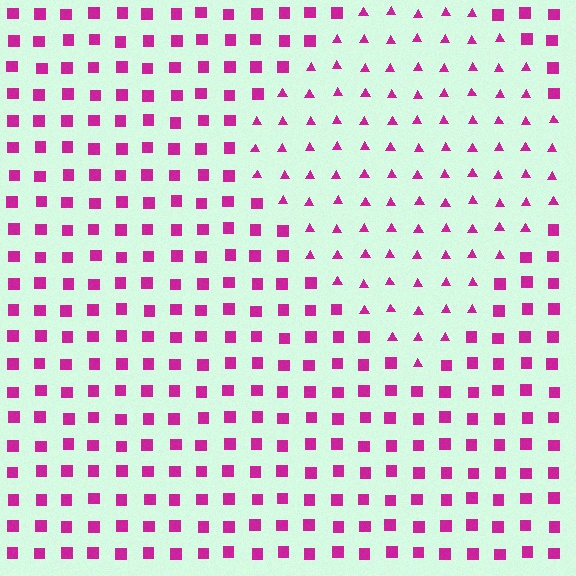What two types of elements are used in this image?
The image uses triangles inside the diamond region and squares outside it.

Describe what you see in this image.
The image is filled with small magenta elements arranged in a uniform grid. A diamond-shaped region contains triangles, while the surrounding area contains squares. The boundary is defined purely by the change in element shape.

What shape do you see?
I see a diamond.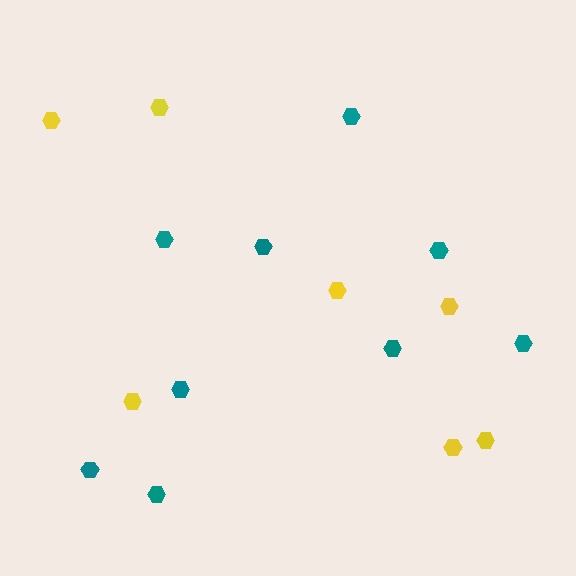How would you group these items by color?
There are 2 groups: one group of teal hexagons (9) and one group of yellow hexagons (7).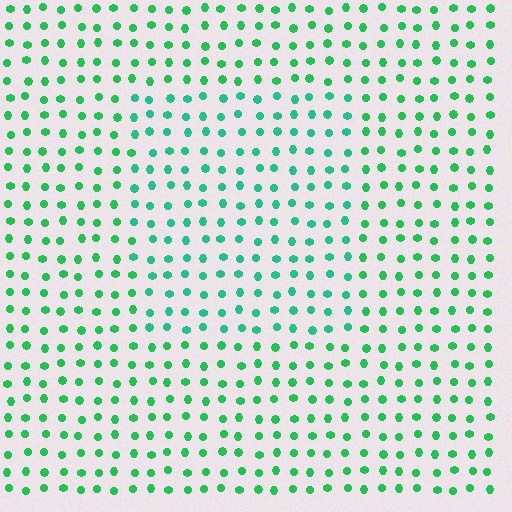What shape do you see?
I see a rectangle.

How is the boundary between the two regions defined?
The boundary is defined purely by a slight shift in hue (about 21 degrees). Spacing, size, and orientation are identical on both sides.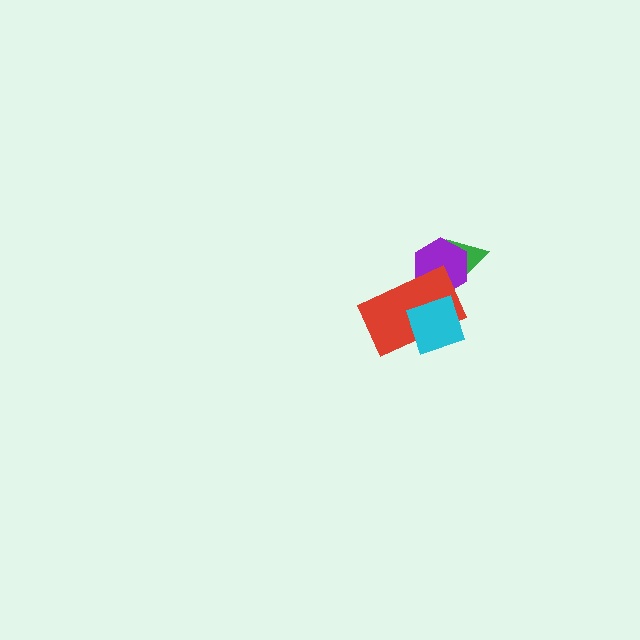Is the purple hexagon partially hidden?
Yes, it is partially covered by another shape.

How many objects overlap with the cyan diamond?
1 object overlaps with the cyan diamond.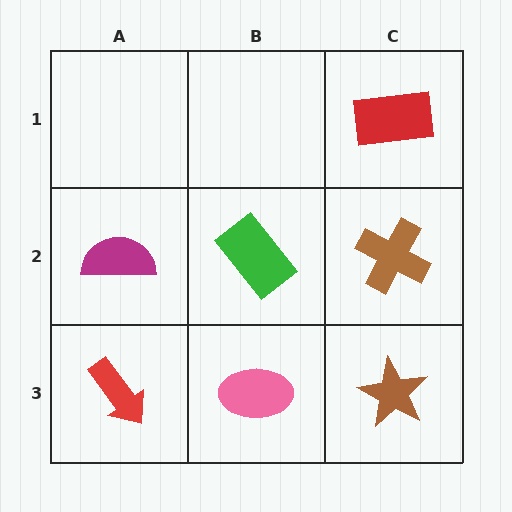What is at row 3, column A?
A red arrow.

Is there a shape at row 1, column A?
No, that cell is empty.